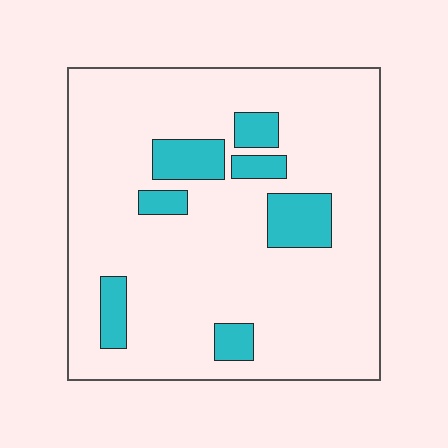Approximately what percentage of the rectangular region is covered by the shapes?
Approximately 15%.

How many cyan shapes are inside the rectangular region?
7.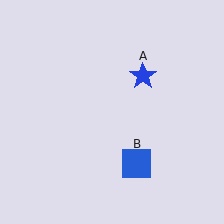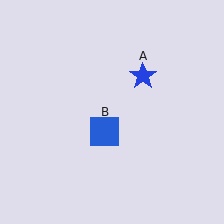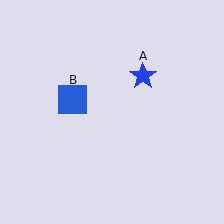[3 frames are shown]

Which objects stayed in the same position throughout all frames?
Blue star (object A) remained stationary.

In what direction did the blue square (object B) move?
The blue square (object B) moved up and to the left.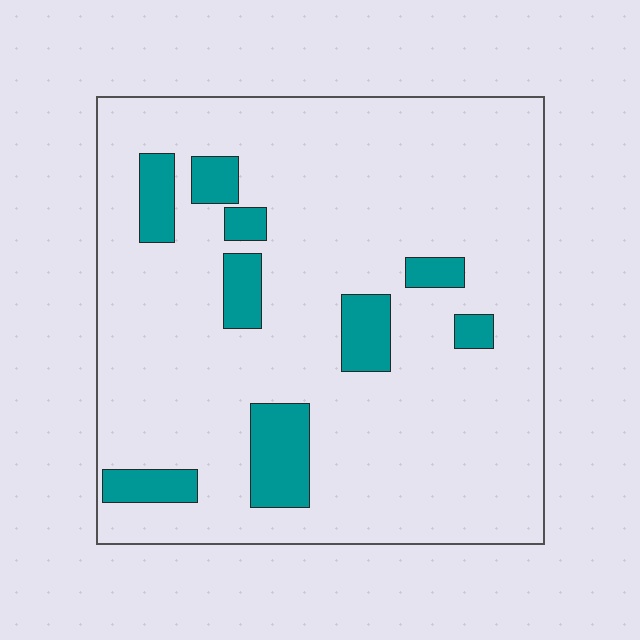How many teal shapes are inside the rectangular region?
9.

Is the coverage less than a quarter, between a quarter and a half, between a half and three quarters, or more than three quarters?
Less than a quarter.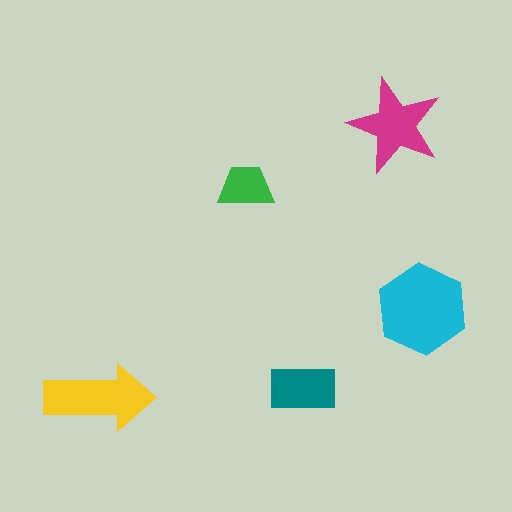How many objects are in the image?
There are 5 objects in the image.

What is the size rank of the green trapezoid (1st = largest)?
5th.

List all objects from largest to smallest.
The cyan hexagon, the yellow arrow, the magenta star, the teal rectangle, the green trapezoid.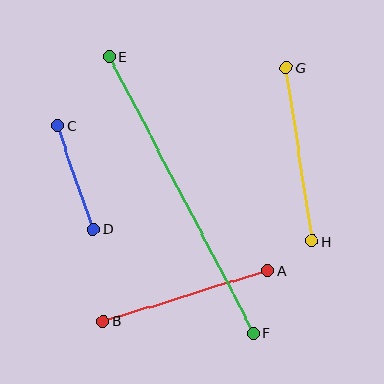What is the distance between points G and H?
The distance is approximately 175 pixels.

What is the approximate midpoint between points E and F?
The midpoint is at approximately (181, 195) pixels.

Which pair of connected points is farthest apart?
Points E and F are farthest apart.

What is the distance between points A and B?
The distance is approximately 172 pixels.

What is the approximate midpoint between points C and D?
The midpoint is at approximately (75, 177) pixels.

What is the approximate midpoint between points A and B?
The midpoint is at approximately (186, 296) pixels.